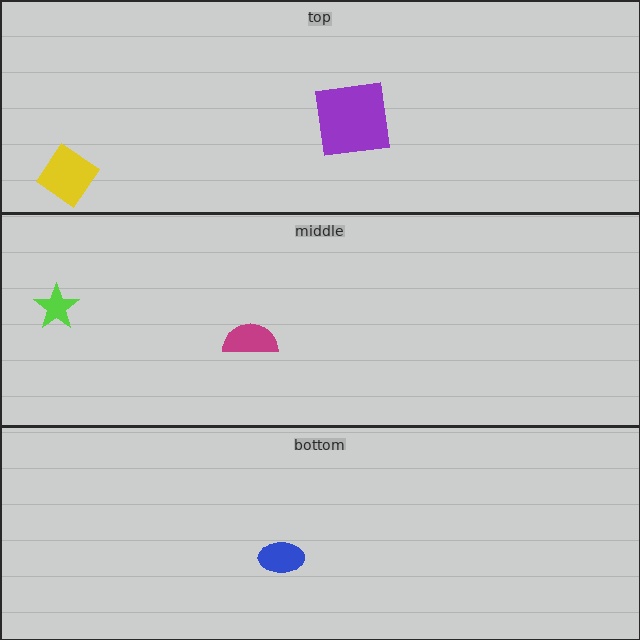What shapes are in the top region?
The yellow diamond, the purple square.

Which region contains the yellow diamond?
The top region.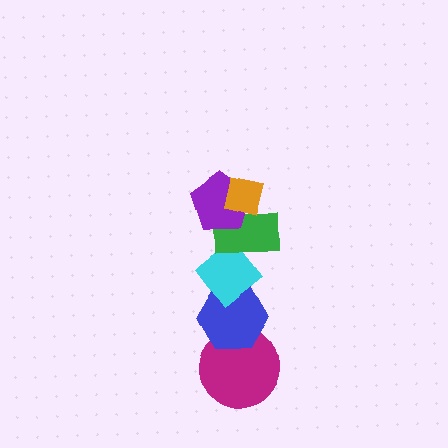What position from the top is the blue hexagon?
The blue hexagon is 5th from the top.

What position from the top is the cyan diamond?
The cyan diamond is 4th from the top.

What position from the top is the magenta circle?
The magenta circle is 6th from the top.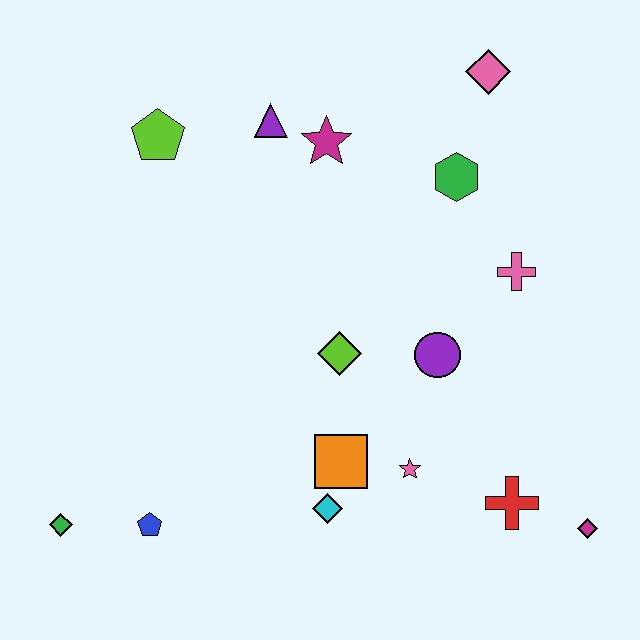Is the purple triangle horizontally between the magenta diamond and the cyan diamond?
No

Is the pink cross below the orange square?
No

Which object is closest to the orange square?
The cyan diamond is closest to the orange square.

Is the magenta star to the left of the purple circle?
Yes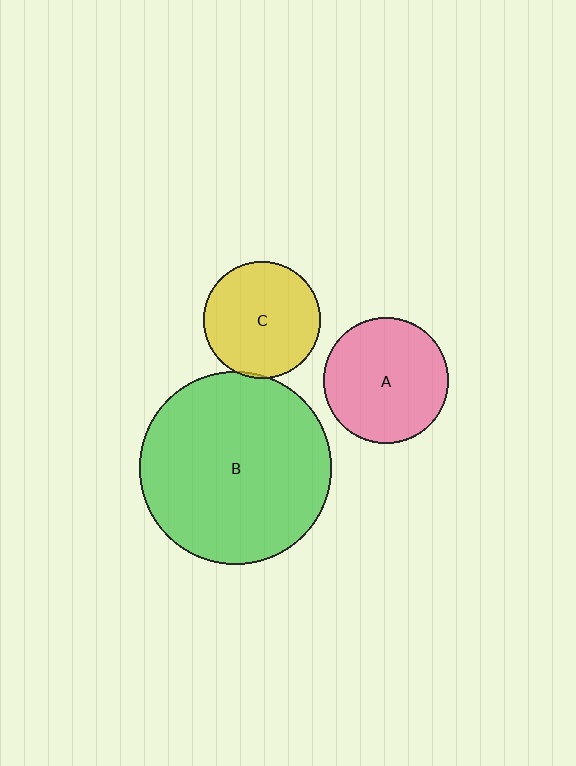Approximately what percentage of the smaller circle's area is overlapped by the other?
Approximately 5%.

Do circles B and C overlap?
Yes.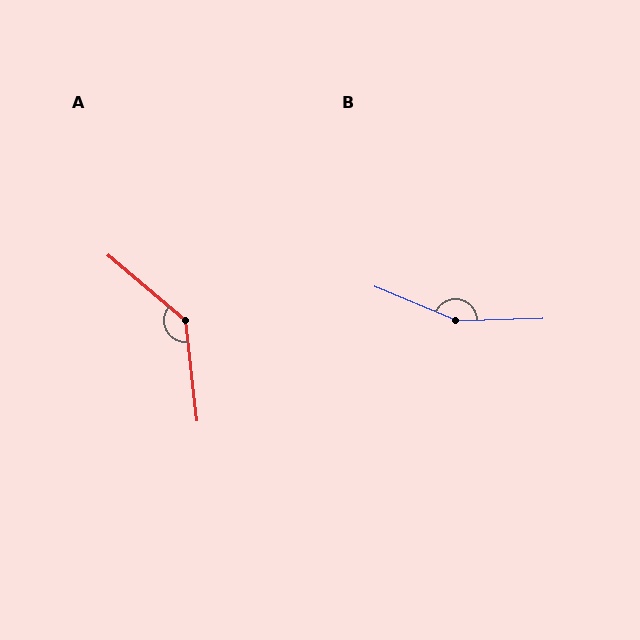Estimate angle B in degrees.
Approximately 156 degrees.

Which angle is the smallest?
A, at approximately 137 degrees.